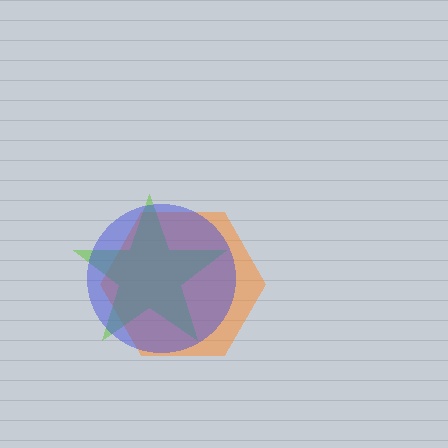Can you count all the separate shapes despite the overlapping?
Yes, there are 3 separate shapes.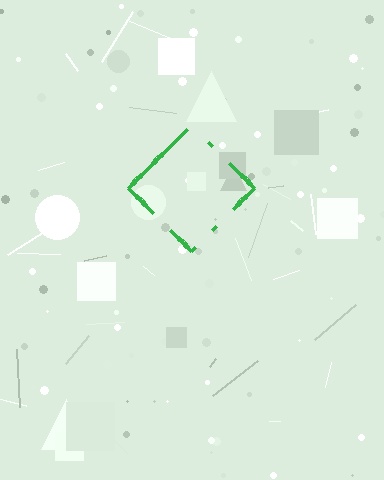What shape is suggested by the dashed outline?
The dashed outline suggests a diamond.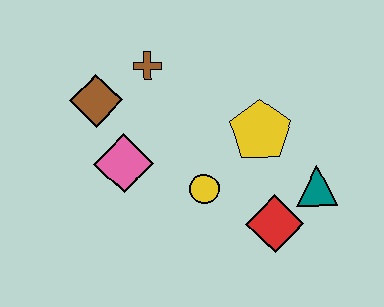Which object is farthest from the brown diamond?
The teal triangle is farthest from the brown diamond.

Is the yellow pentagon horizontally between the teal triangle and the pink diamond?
Yes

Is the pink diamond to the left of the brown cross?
Yes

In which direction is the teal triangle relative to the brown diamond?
The teal triangle is to the right of the brown diamond.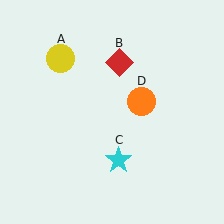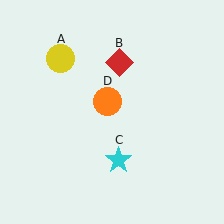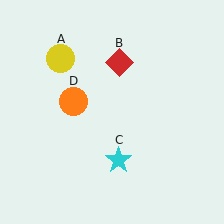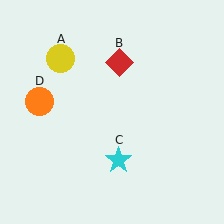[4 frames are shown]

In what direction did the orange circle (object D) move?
The orange circle (object D) moved left.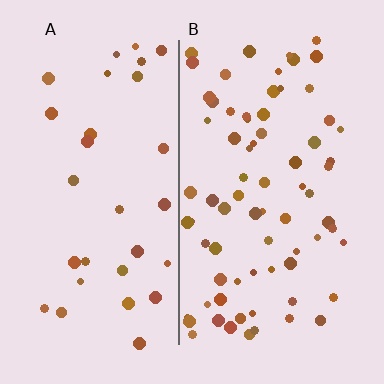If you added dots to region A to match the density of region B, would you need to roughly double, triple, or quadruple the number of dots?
Approximately double.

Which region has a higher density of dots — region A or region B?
B (the right).